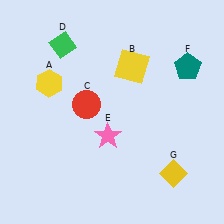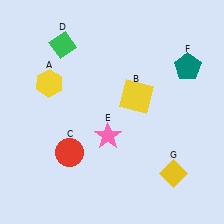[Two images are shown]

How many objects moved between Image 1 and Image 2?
2 objects moved between the two images.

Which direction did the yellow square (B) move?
The yellow square (B) moved down.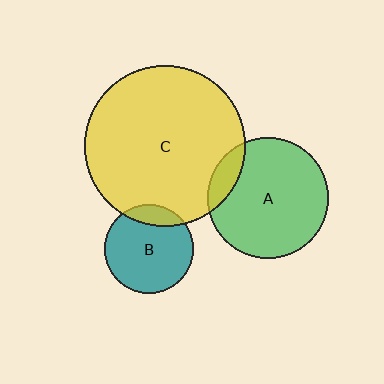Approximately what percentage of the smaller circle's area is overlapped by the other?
Approximately 15%.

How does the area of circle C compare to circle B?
Approximately 3.3 times.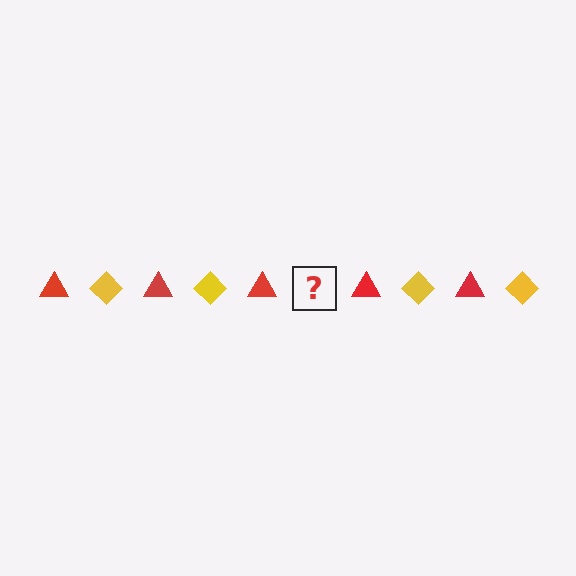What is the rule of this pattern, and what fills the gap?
The rule is that the pattern alternates between red triangle and yellow diamond. The gap should be filled with a yellow diamond.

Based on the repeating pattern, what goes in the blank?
The blank should be a yellow diamond.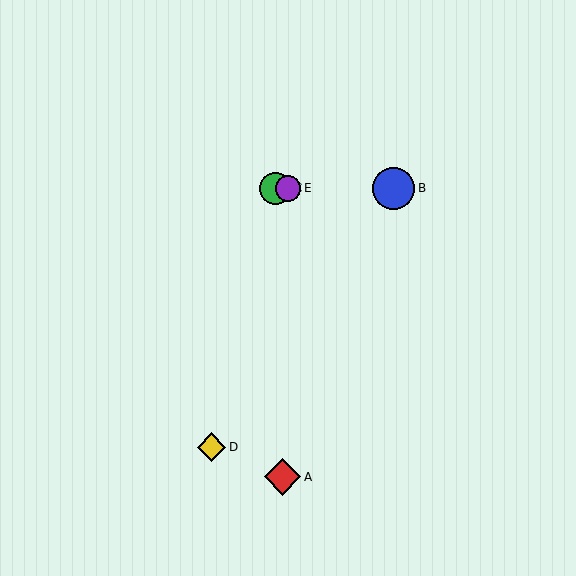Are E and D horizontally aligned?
No, E is at y≈188 and D is at y≈447.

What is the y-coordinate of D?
Object D is at y≈447.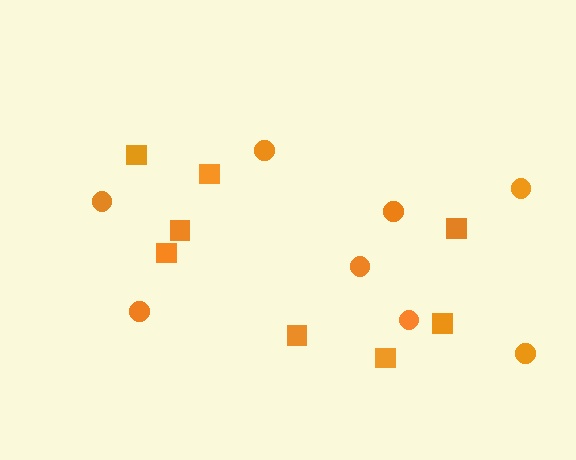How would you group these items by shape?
There are 2 groups: one group of squares (8) and one group of circles (8).